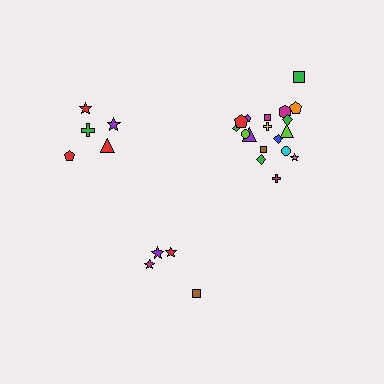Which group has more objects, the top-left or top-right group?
The top-right group.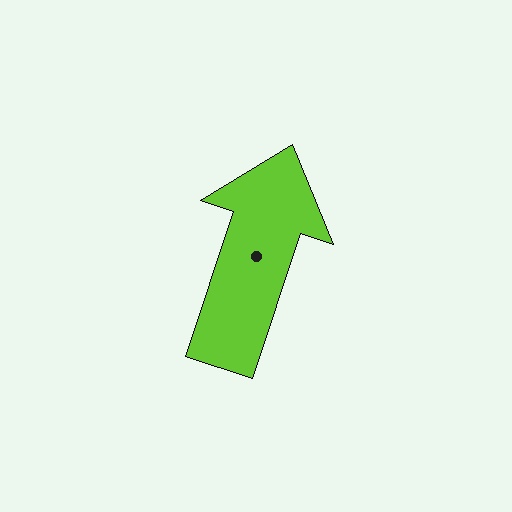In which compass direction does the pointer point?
North.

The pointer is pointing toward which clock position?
Roughly 1 o'clock.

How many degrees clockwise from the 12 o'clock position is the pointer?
Approximately 18 degrees.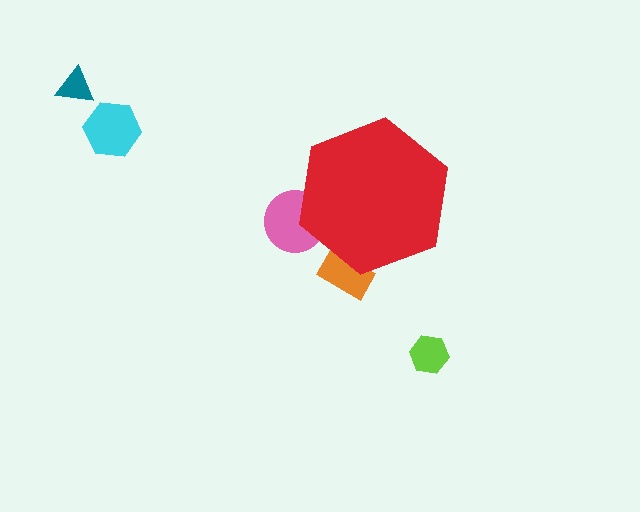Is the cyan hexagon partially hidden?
No, the cyan hexagon is fully visible.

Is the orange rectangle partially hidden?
Yes, the orange rectangle is partially hidden behind the red hexagon.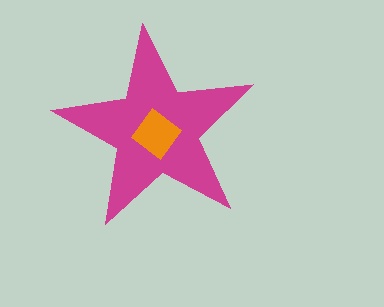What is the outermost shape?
The magenta star.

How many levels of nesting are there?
2.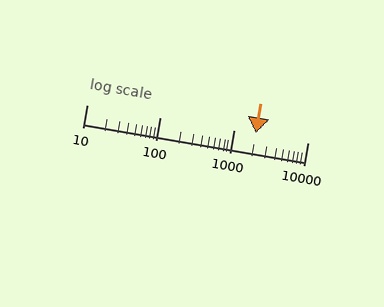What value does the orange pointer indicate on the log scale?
The pointer indicates approximately 2000.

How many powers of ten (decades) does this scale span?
The scale spans 3 decades, from 10 to 10000.